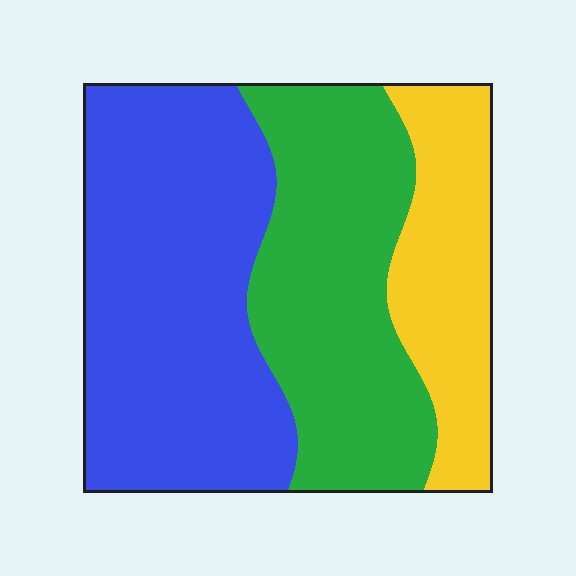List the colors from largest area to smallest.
From largest to smallest: blue, green, yellow.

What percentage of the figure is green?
Green covers about 35% of the figure.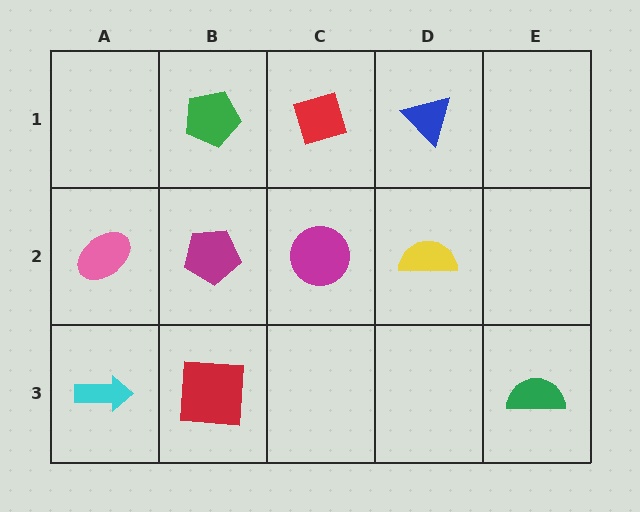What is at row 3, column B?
A red square.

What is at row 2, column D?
A yellow semicircle.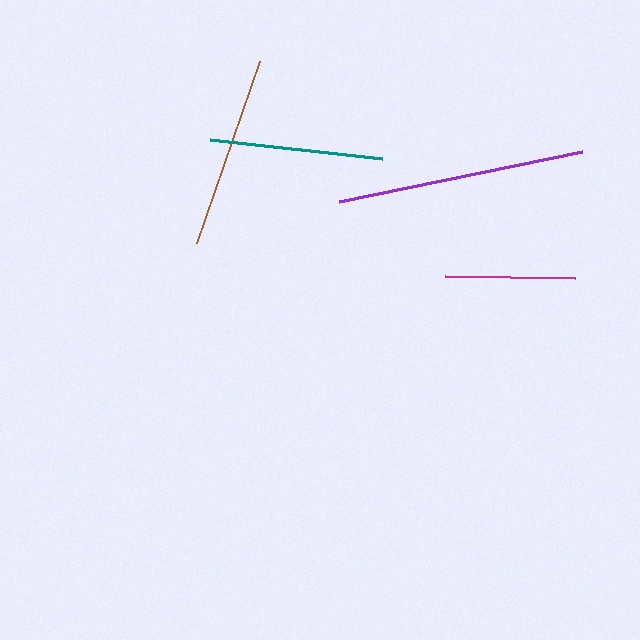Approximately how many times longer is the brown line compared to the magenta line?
The brown line is approximately 1.5 times the length of the magenta line.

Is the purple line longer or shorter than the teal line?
The purple line is longer than the teal line.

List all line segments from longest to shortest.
From longest to shortest: purple, brown, teal, magenta.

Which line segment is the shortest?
The magenta line is the shortest at approximately 130 pixels.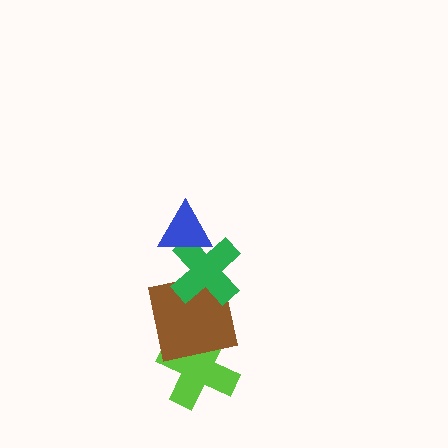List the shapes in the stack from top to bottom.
From top to bottom: the blue triangle, the green cross, the brown square, the lime cross.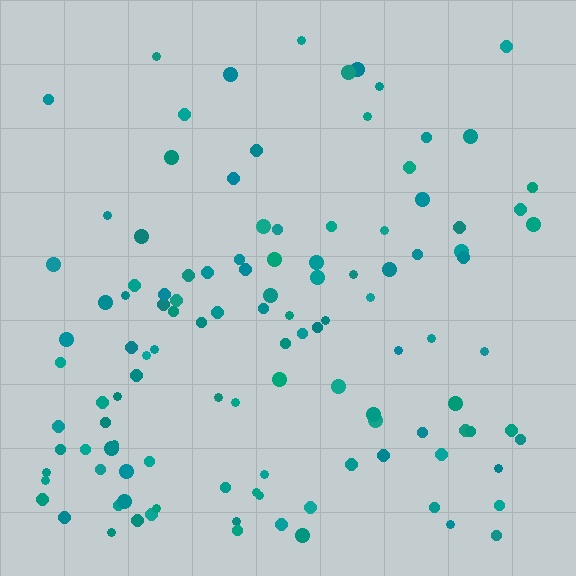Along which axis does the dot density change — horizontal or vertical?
Vertical.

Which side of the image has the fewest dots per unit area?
The top.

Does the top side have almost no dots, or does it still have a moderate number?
Still a moderate number, just noticeably fewer than the bottom.